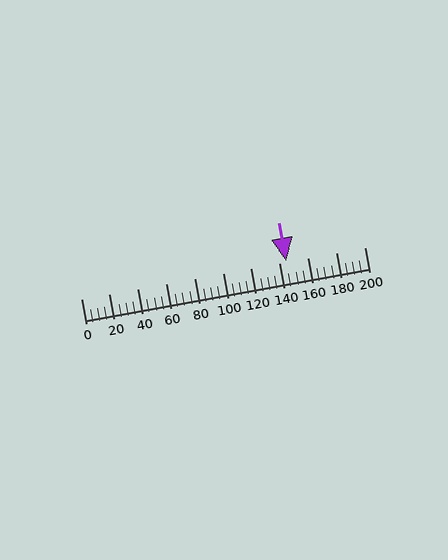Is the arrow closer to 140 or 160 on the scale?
The arrow is closer to 140.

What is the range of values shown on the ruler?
The ruler shows values from 0 to 200.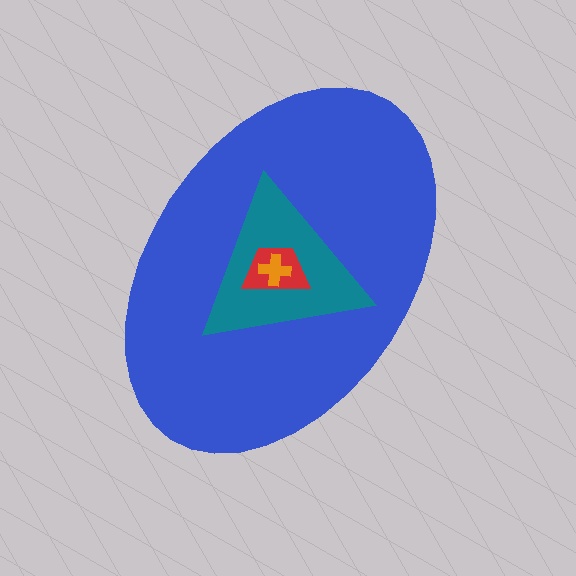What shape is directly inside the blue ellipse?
The teal triangle.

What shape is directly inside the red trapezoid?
The orange cross.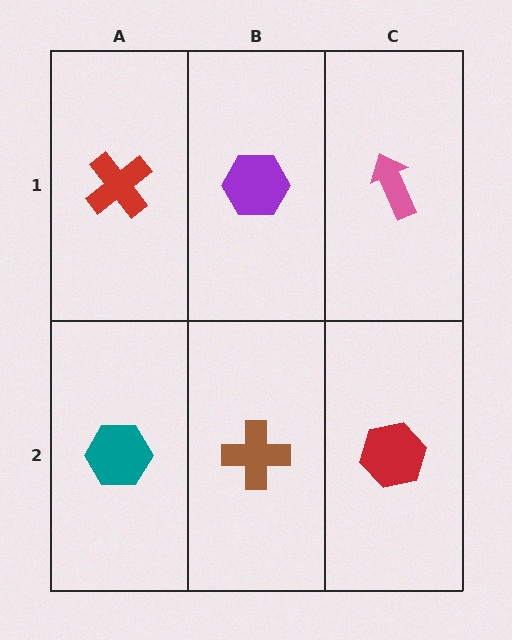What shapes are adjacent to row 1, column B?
A brown cross (row 2, column B), a red cross (row 1, column A), a pink arrow (row 1, column C).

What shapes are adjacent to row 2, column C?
A pink arrow (row 1, column C), a brown cross (row 2, column B).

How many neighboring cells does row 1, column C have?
2.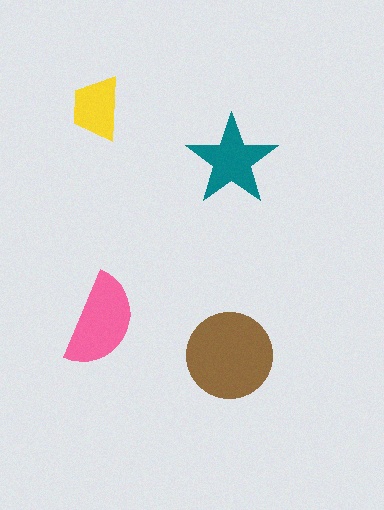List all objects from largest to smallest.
The brown circle, the pink semicircle, the teal star, the yellow trapezoid.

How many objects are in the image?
There are 4 objects in the image.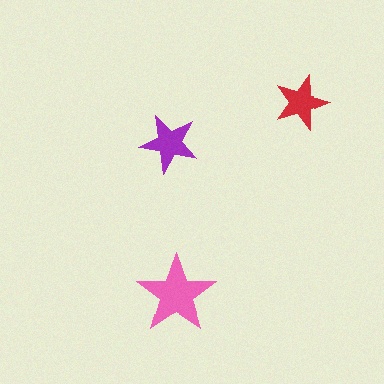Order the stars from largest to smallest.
the pink one, the purple one, the red one.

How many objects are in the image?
There are 3 objects in the image.